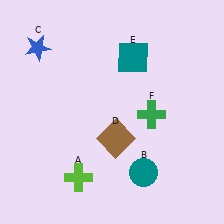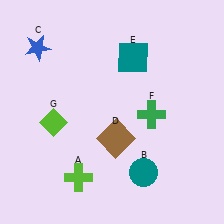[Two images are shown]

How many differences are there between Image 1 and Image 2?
There is 1 difference between the two images.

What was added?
A lime diamond (G) was added in Image 2.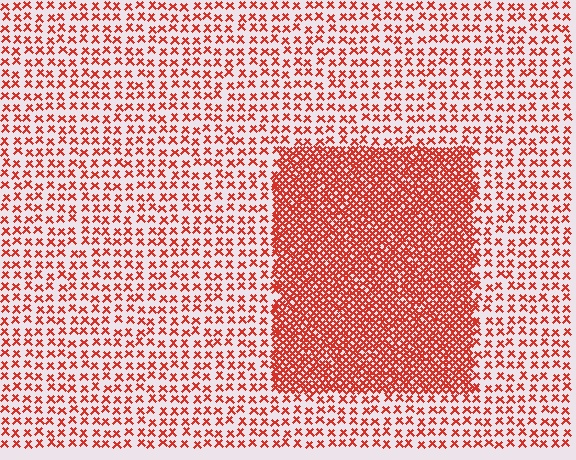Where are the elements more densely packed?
The elements are more densely packed inside the rectangle boundary.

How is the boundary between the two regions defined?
The boundary is defined by a change in element density (approximately 2.8x ratio). All elements are the same color, size, and shape.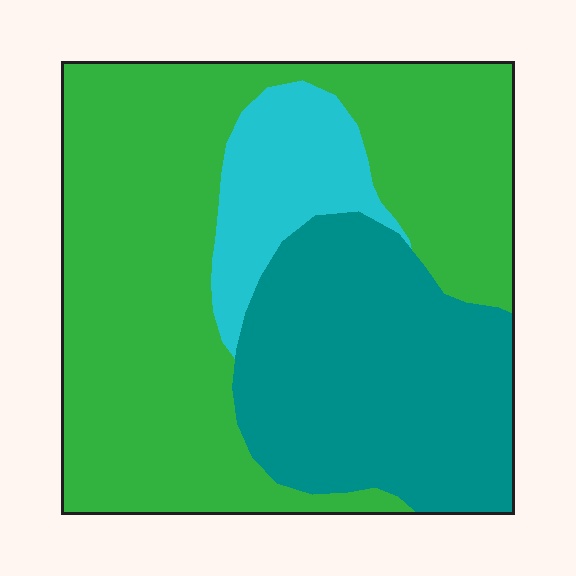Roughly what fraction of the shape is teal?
Teal takes up between a quarter and a half of the shape.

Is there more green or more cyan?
Green.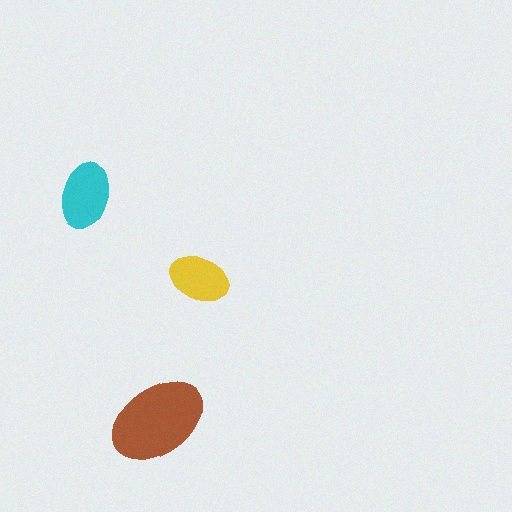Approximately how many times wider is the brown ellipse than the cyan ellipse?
About 1.5 times wider.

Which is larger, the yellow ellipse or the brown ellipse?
The brown one.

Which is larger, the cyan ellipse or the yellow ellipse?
The cyan one.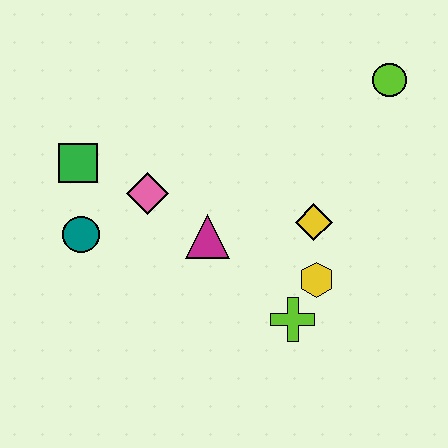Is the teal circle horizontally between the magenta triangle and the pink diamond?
No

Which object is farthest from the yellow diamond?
The green square is farthest from the yellow diamond.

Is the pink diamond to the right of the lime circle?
No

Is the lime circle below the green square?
No